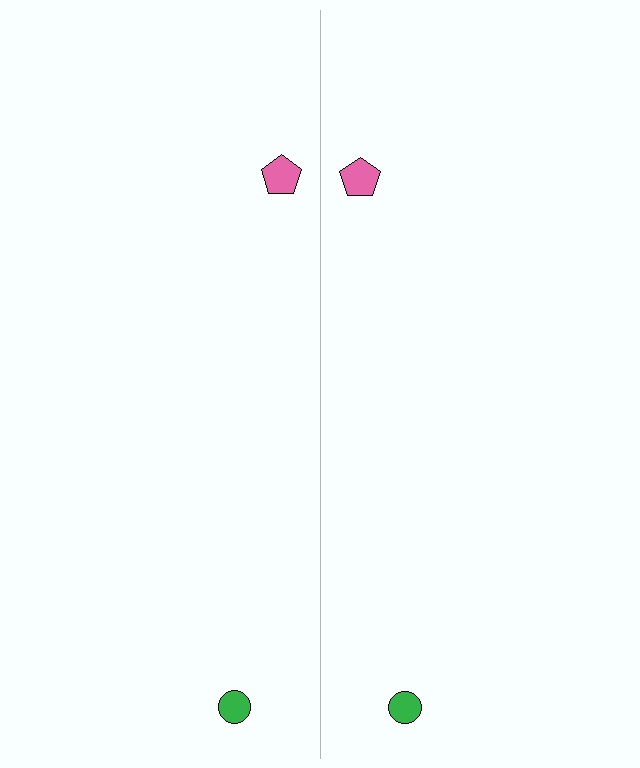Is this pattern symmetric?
Yes, this pattern has bilateral (reflection) symmetry.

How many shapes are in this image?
There are 4 shapes in this image.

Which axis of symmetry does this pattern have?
The pattern has a vertical axis of symmetry running through the center of the image.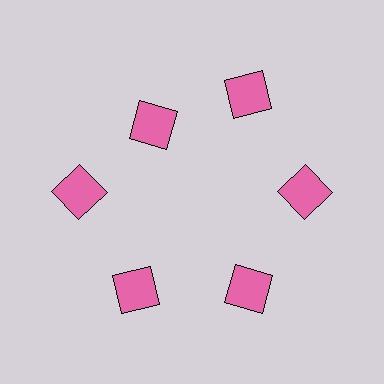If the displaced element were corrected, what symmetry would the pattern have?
It would have 6-fold rotational symmetry — the pattern would map onto itself every 60 degrees.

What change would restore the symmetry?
The symmetry would be restored by moving it outward, back onto the ring so that all 6 squares sit at equal angles and equal distance from the center.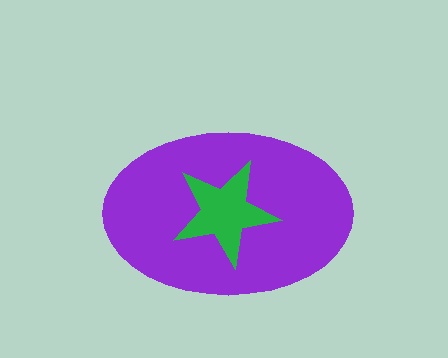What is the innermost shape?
The green star.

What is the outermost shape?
The purple ellipse.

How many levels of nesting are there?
2.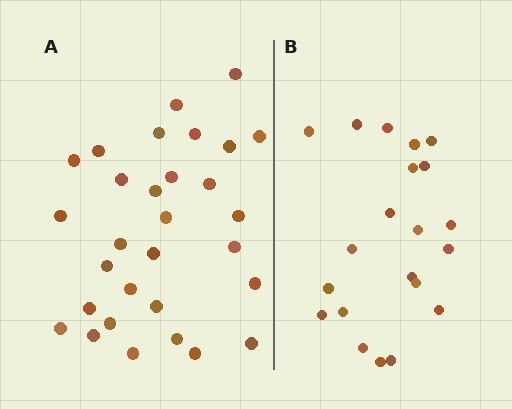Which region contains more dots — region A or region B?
Region A (the left region) has more dots.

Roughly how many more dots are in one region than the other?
Region A has roughly 8 or so more dots than region B.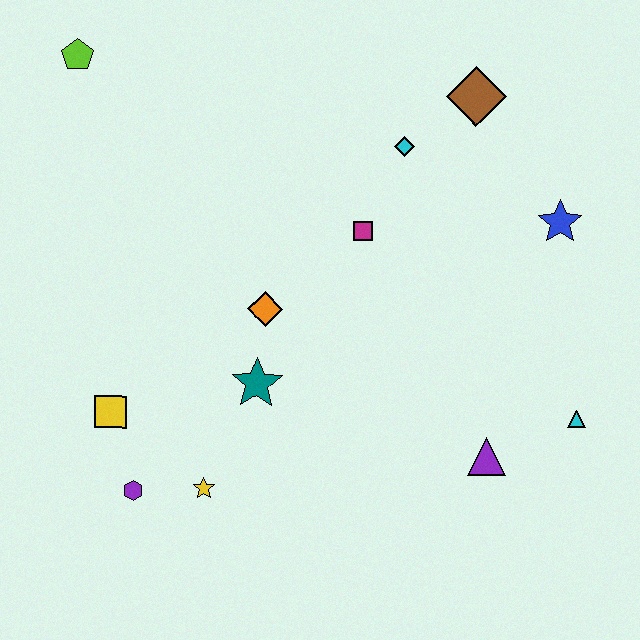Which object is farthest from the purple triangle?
The lime pentagon is farthest from the purple triangle.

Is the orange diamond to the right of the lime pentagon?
Yes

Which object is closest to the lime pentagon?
The orange diamond is closest to the lime pentagon.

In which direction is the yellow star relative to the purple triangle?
The yellow star is to the left of the purple triangle.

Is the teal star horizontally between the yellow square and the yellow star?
No